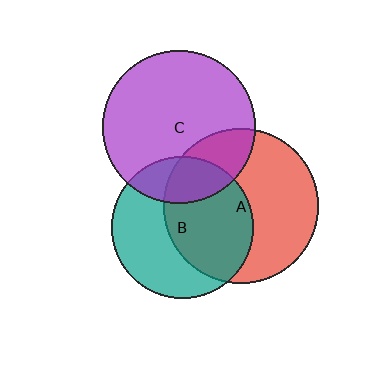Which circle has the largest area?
Circle A (red).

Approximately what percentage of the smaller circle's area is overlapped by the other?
Approximately 20%.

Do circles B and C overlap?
Yes.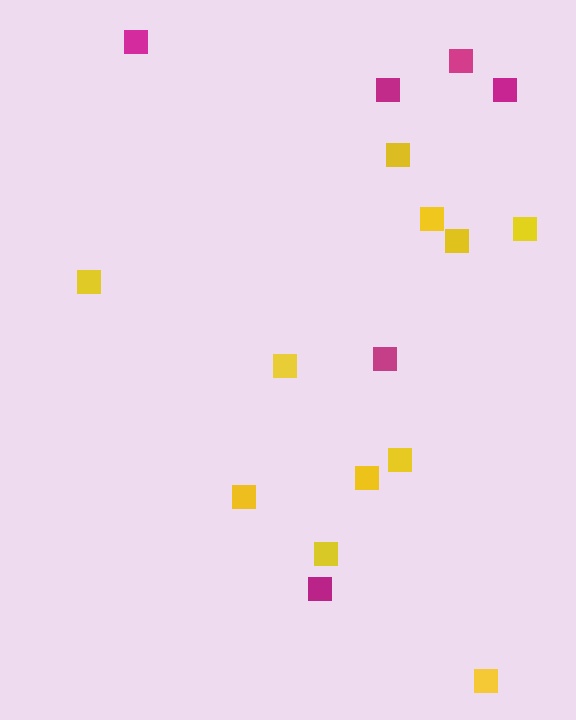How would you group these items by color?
There are 2 groups: one group of yellow squares (11) and one group of magenta squares (6).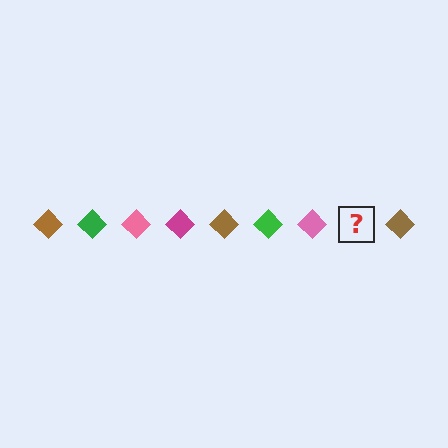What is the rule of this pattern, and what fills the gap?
The rule is that the pattern cycles through brown, green, pink, magenta diamonds. The gap should be filled with a magenta diamond.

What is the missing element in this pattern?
The missing element is a magenta diamond.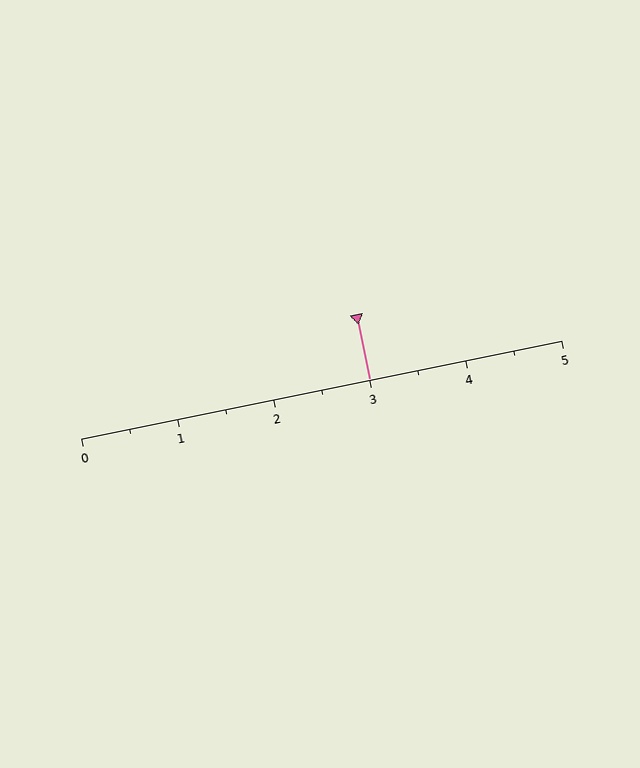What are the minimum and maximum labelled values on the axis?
The axis runs from 0 to 5.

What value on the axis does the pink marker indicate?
The marker indicates approximately 3.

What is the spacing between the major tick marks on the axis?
The major ticks are spaced 1 apart.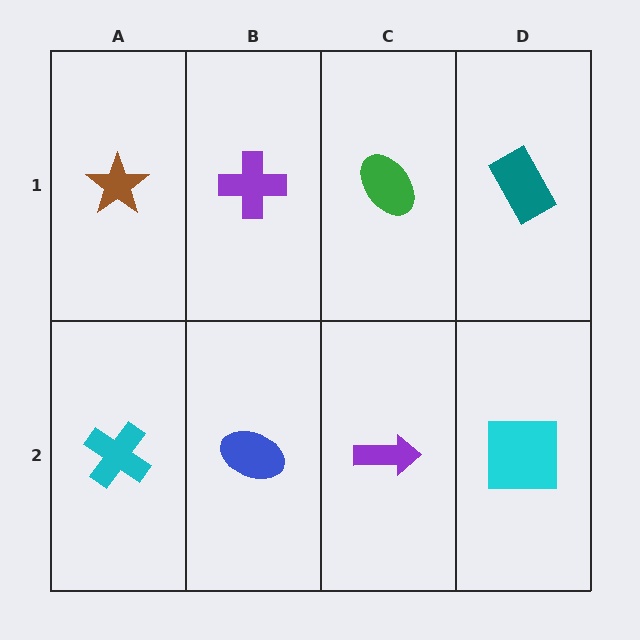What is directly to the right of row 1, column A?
A purple cross.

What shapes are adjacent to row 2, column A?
A brown star (row 1, column A), a blue ellipse (row 2, column B).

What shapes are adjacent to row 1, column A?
A cyan cross (row 2, column A), a purple cross (row 1, column B).